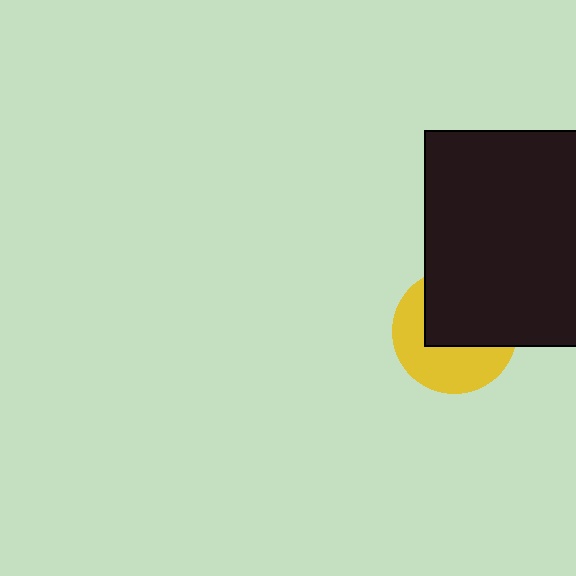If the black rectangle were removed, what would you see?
You would see the complete yellow circle.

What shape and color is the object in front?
The object in front is a black rectangle.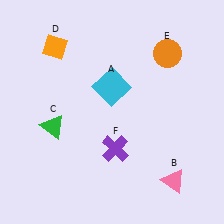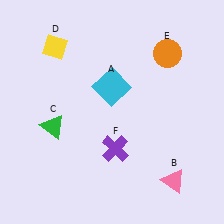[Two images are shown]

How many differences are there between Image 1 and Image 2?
There is 1 difference between the two images.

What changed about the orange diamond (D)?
In Image 1, D is orange. In Image 2, it changed to yellow.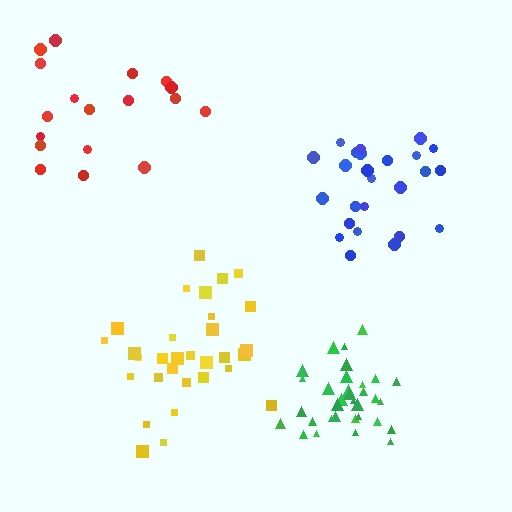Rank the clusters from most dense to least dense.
green, blue, yellow, red.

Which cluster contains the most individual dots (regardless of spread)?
Green (33).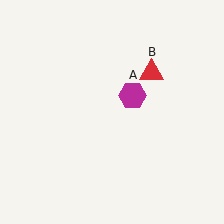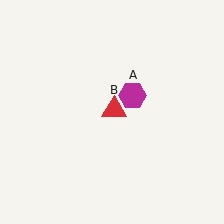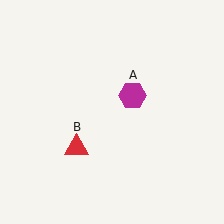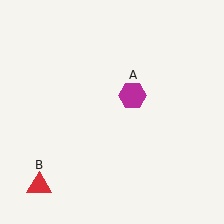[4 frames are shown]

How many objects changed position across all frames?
1 object changed position: red triangle (object B).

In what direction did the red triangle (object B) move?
The red triangle (object B) moved down and to the left.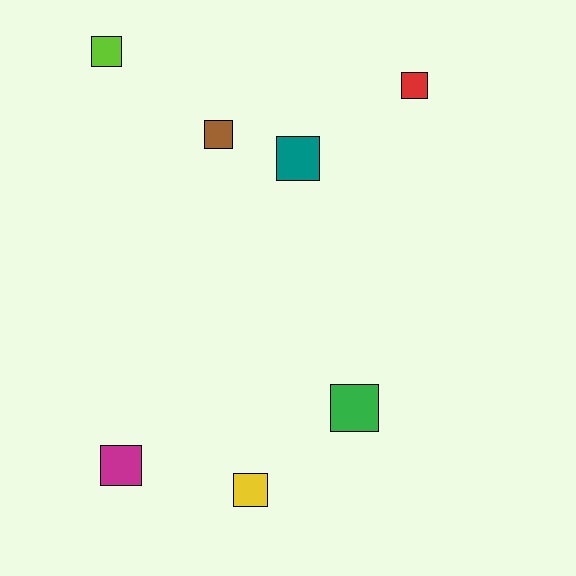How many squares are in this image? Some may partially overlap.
There are 7 squares.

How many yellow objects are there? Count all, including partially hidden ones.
There is 1 yellow object.